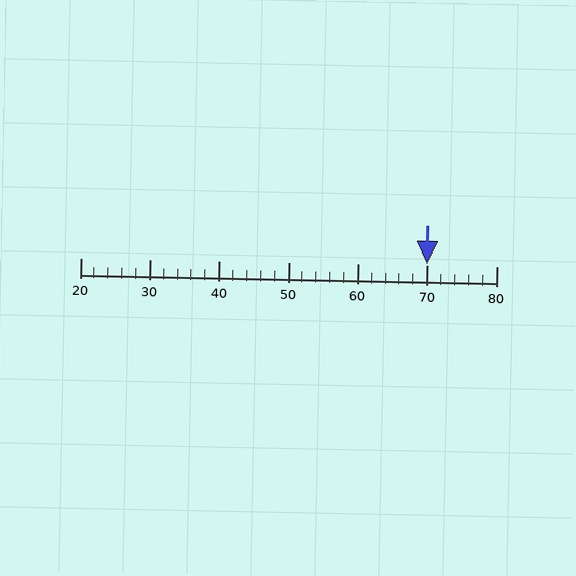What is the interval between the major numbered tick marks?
The major tick marks are spaced 10 units apart.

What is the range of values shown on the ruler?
The ruler shows values from 20 to 80.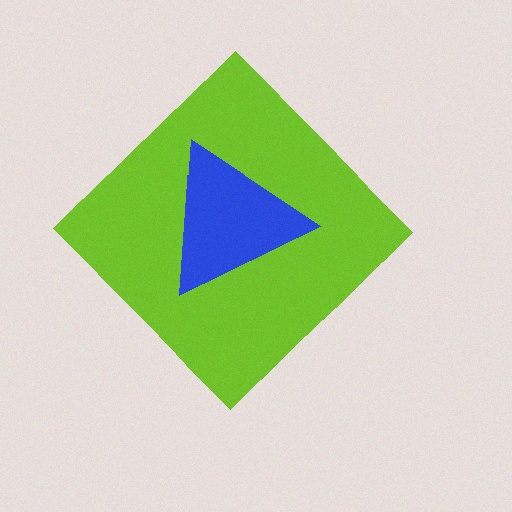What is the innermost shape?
The blue triangle.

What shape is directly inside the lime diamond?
The blue triangle.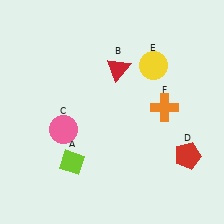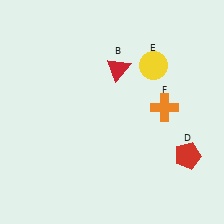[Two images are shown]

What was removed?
The pink circle (C), the lime diamond (A) were removed in Image 2.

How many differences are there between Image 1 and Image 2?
There are 2 differences between the two images.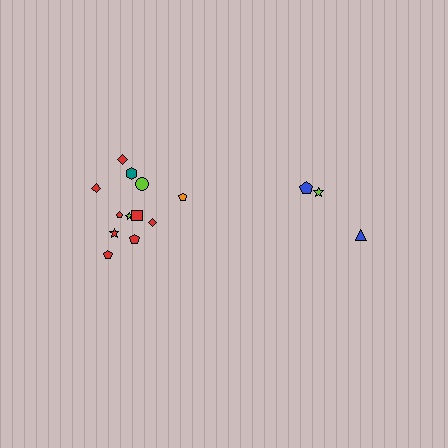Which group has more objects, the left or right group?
The left group.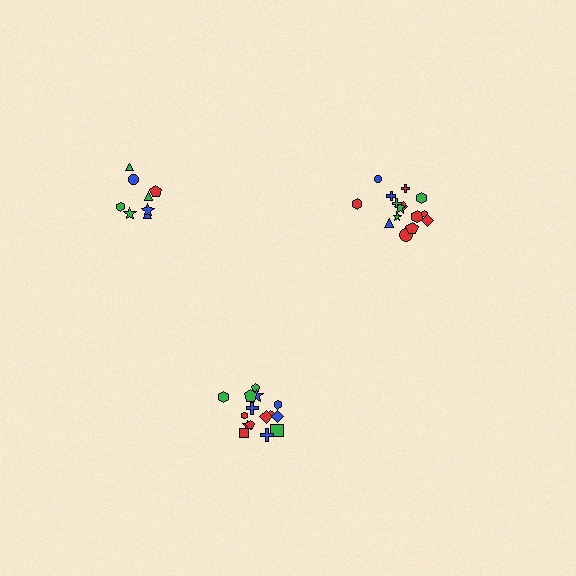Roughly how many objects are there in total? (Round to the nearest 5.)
Roughly 40 objects in total.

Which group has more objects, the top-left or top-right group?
The top-right group.